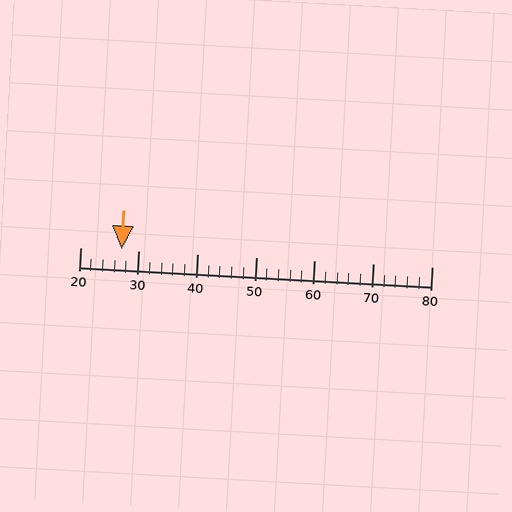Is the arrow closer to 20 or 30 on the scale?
The arrow is closer to 30.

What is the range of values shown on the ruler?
The ruler shows values from 20 to 80.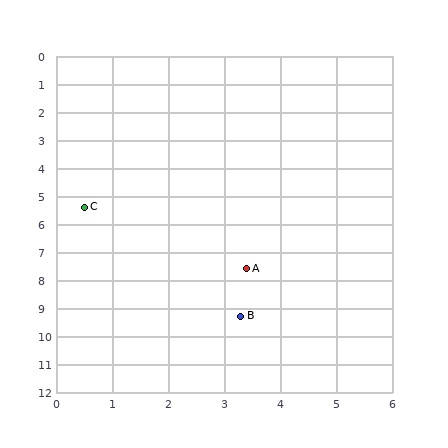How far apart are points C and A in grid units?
Points C and A are about 3.6 grid units apart.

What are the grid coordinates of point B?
Point B is at approximately (3.3, 9.3).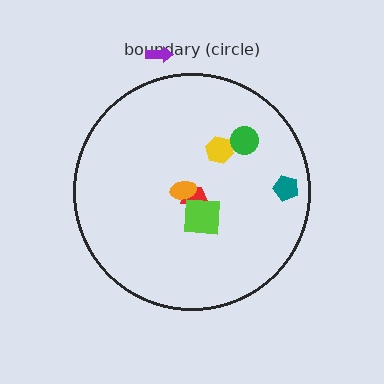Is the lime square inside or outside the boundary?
Inside.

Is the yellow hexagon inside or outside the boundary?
Inside.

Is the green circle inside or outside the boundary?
Inside.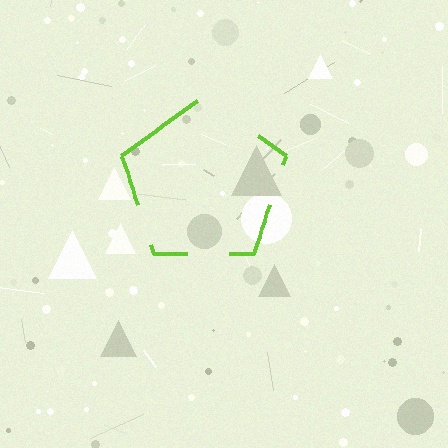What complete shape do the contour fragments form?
The contour fragments form a pentagon.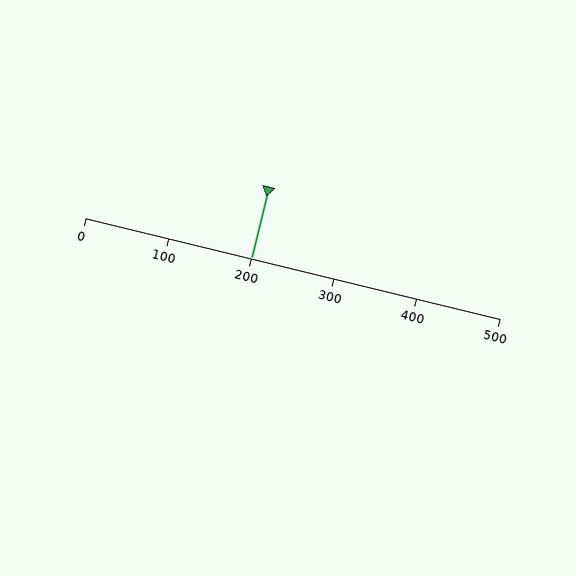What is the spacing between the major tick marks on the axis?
The major ticks are spaced 100 apart.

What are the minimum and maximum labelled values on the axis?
The axis runs from 0 to 500.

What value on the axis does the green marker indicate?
The marker indicates approximately 200.